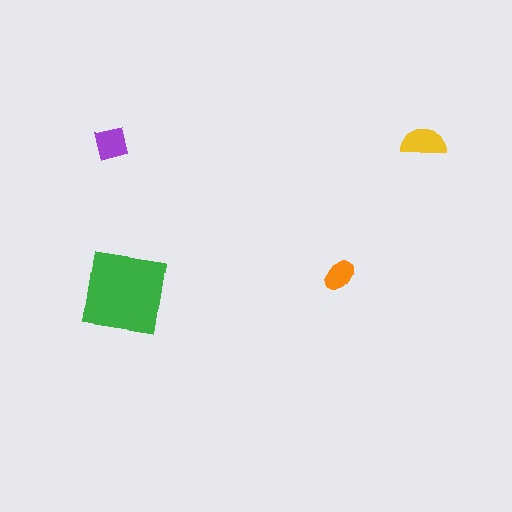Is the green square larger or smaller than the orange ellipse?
Larger.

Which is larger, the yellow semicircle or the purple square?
The yellow semicircle.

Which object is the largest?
The green square.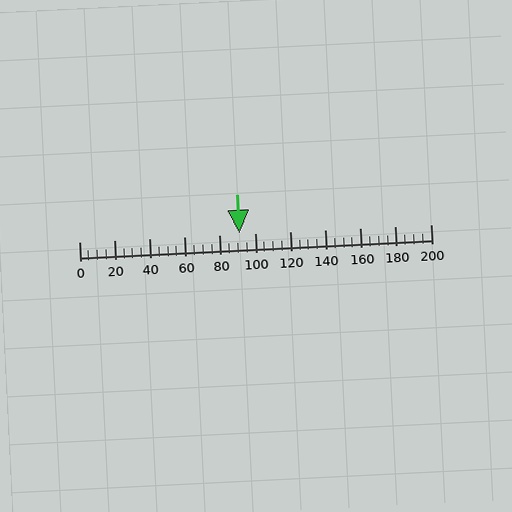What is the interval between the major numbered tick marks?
The major tick marks are spaced 20 units apart.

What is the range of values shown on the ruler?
The ruler shows values from 0 to 200.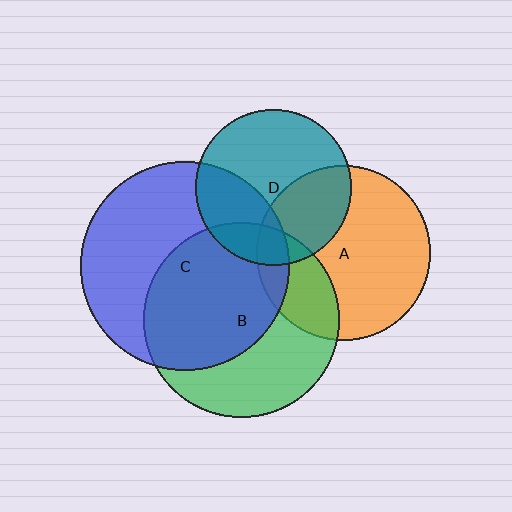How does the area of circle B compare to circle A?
Approximately 1.3 times.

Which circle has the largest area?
Circle C (blue).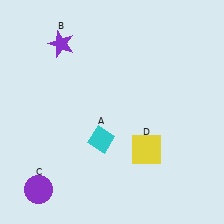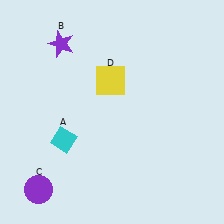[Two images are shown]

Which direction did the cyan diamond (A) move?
The cyan diamond (A) moved left.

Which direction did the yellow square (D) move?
The yellow square (D) moved up.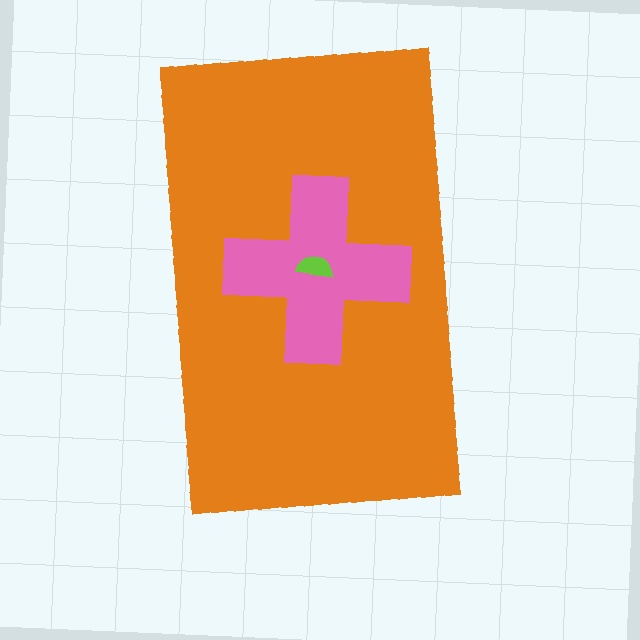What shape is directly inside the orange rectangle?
The pink cross.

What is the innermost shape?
The lime semicircle.